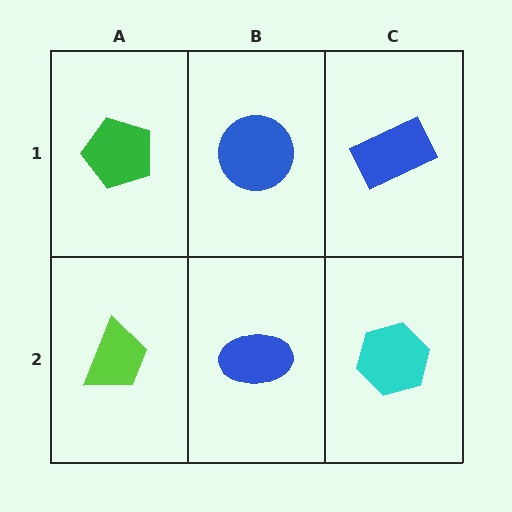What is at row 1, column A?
A green pentagon.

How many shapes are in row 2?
3 shapes.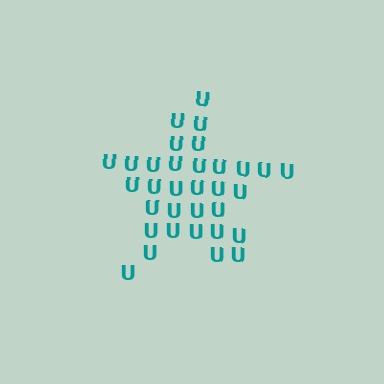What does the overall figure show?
The overall figure shows a star.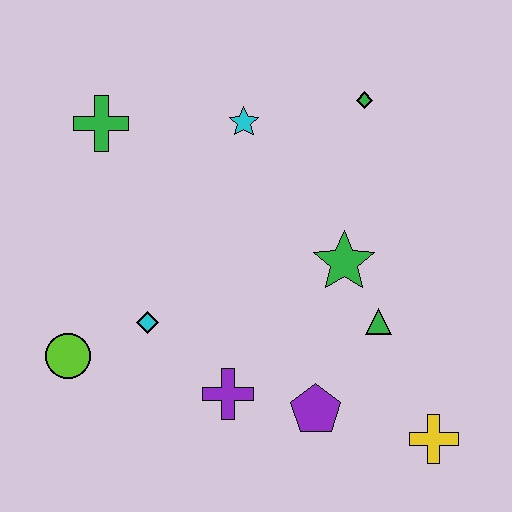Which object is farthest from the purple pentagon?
The green cross is farthest from the purple pentagon.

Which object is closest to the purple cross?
The purple pentagon is closest to the purple cross.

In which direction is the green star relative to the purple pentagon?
The green star is above the purple pentagon.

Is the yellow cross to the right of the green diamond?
Yes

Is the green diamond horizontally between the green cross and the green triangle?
Yes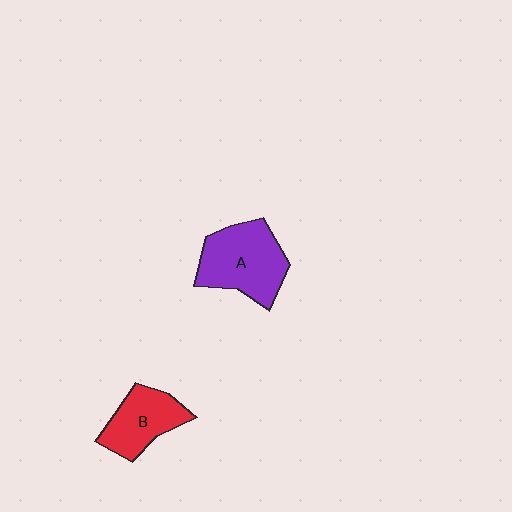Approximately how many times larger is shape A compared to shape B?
Approximately 1.4 times.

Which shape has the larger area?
Shape A (purple).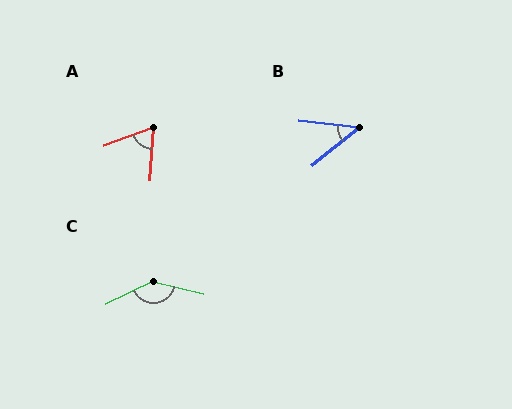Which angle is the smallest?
B, at approximately 45 degrees.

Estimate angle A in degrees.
Approximately 67 degrees.